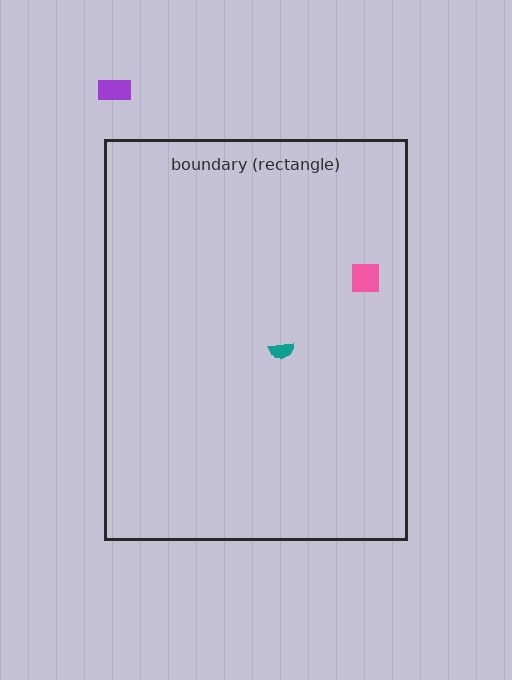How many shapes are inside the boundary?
2 inside, 1 outside.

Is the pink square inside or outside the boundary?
Inside.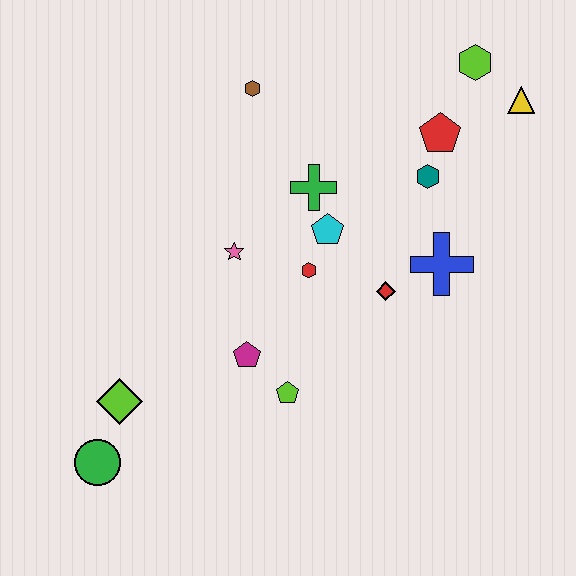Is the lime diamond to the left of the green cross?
Yes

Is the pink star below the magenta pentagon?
No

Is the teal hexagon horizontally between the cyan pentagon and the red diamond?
No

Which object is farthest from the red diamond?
The green circle is farthest from the red diamond.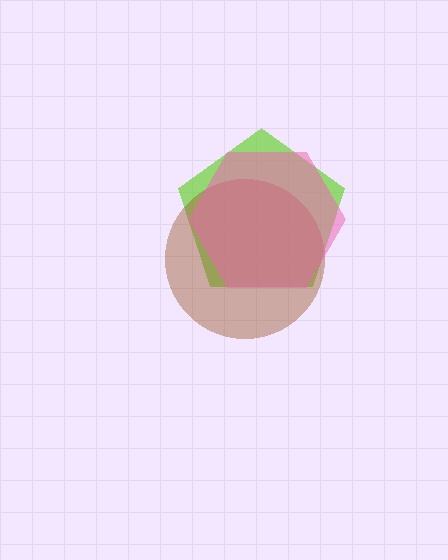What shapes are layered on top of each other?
The layered shapes are: a lime pentagon, a brown circle, a pink hexagon.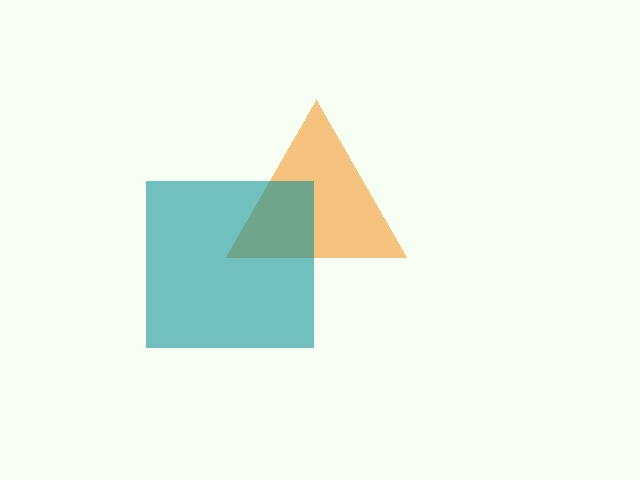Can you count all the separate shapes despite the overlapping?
Yes, there are 2 separate shapes.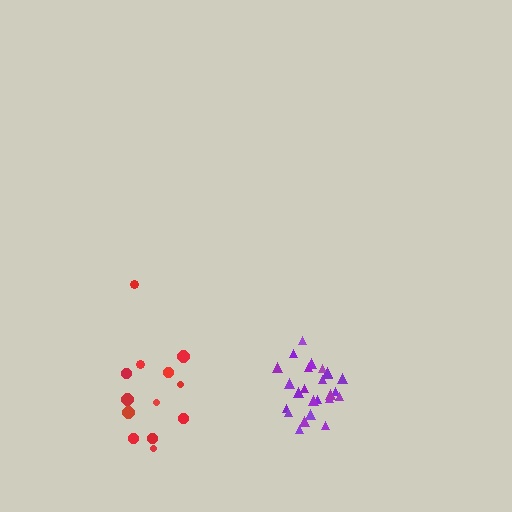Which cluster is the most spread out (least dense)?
Red.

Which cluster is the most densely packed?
Purple.